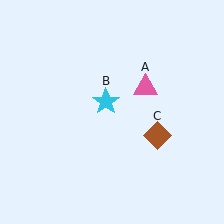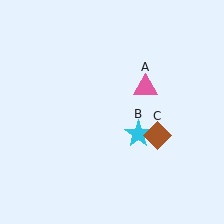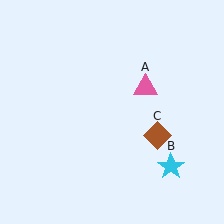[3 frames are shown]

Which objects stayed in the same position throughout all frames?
Pink triangle (object A) and brown diamond (object C) remained stationary.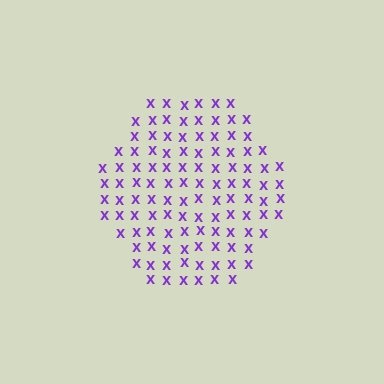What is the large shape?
The large shape is a hexagon.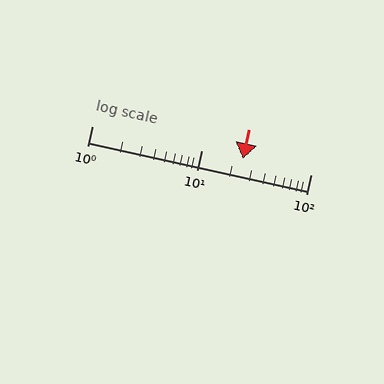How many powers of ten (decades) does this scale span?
The scale spans 2 decades, from 1 to 100.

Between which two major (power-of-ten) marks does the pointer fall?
The pointer is between 10 and 100.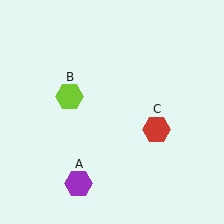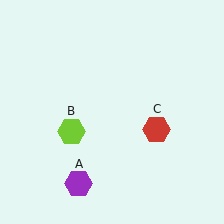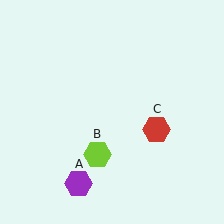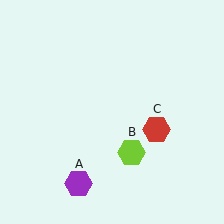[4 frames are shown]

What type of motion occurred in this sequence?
The lime hexagon (object B) rotated counterclockwise around the center of the scene.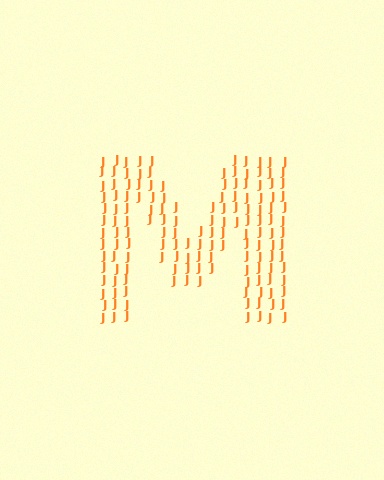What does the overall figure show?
The overall figure shows the letter M.